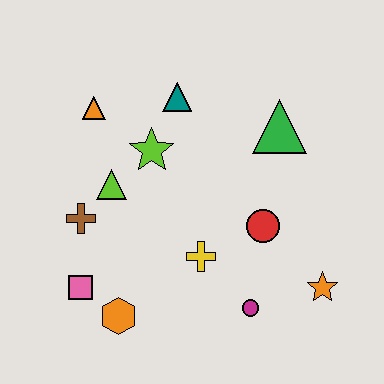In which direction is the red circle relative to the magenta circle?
The red circle is above the magenta circle.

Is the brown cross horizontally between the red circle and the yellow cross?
No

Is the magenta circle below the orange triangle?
Yes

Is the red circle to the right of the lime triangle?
Yes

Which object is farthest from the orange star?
The orange triangle is farthest from the orange star.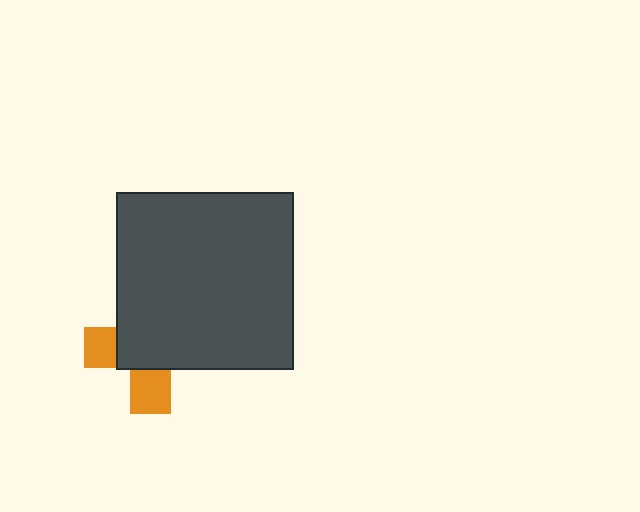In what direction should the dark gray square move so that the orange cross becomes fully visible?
The dark gray square should move toward the upper-right. That is the shortest direction to clear the overlap and leave the orange cross fully visible.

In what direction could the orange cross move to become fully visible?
The orange cross could move toward the lower-left. That would shift it out from behind the dark gray square entirely.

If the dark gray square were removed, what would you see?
You would see the complete orange cross.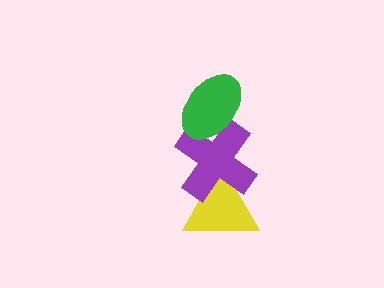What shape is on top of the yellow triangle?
The purple cross is on top of the yellow triangle.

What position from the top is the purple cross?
The purple cross is 2nd from the top.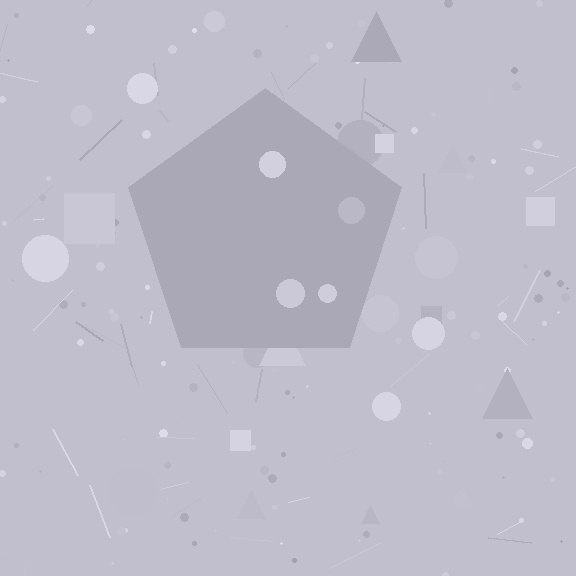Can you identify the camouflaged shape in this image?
The camouflaged shape is a pentagon.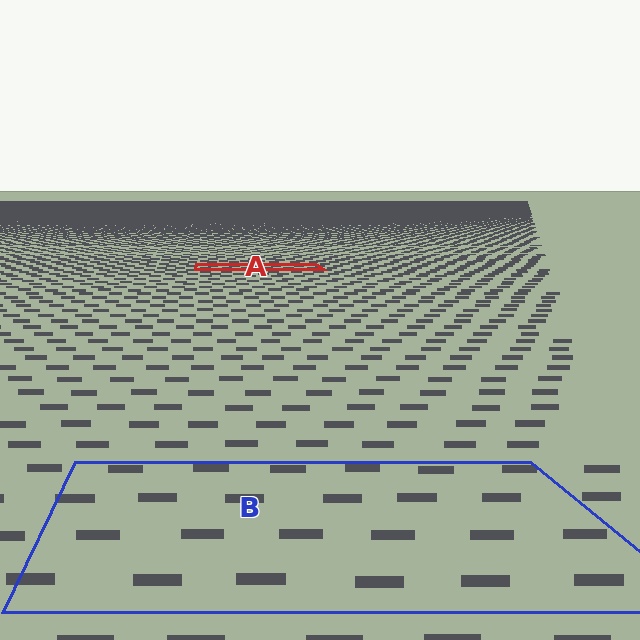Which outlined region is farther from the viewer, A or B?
Region A is farther from the viewer — the texture elements inside it appear smaller and more densely packed.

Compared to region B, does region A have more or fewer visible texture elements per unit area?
Region A has more texture elements per unit area — they are packed more densely because it is farther away.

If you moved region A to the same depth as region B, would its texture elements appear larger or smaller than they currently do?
They would appear larger. At a closer depth, the same texture elements are projected at a bigger on-screen size.